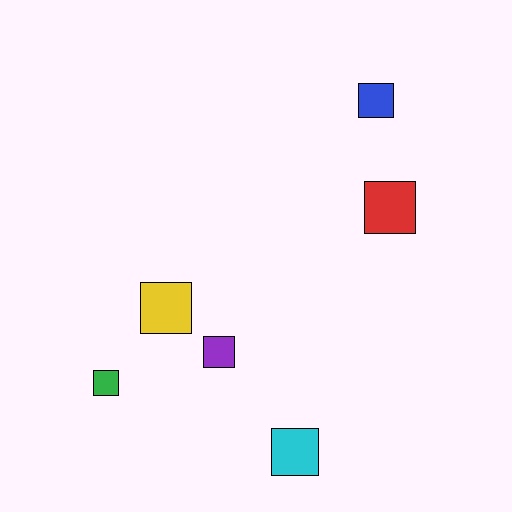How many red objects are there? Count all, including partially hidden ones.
There is 1 red object.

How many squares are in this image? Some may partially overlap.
There are 6 squares.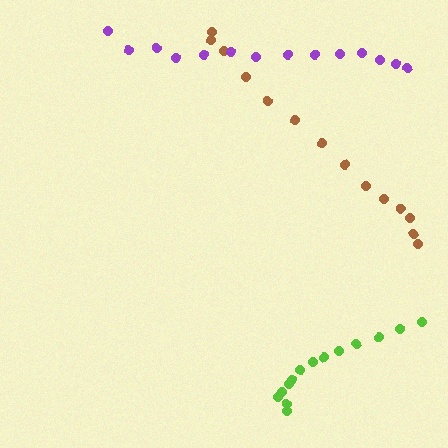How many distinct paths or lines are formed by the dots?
There are 3 distinct paths.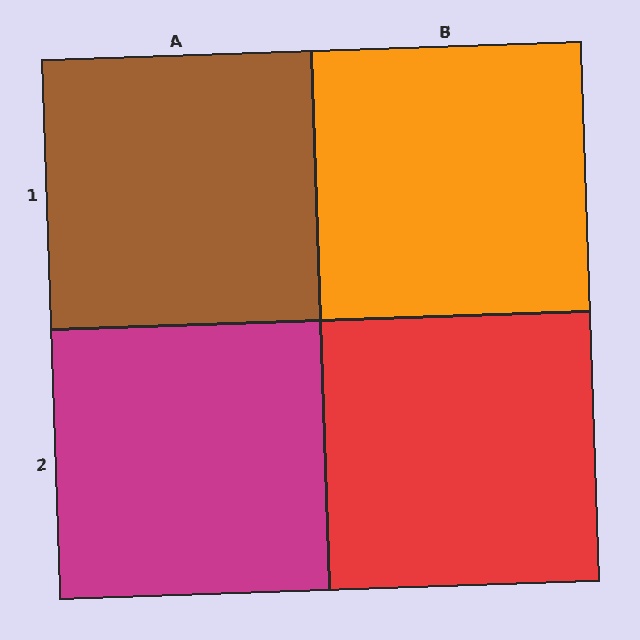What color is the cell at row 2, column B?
Red.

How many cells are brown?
1 cell is brown.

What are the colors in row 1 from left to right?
Brown, orange.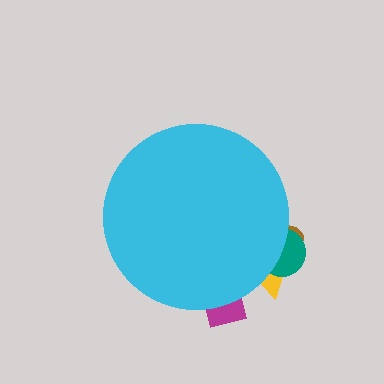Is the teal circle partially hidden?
Yes, the teal circle is partially hidden behind the cyan circle.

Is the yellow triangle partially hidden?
Yes, the yellow triangle is partially hidden behind the cyan circle.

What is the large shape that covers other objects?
A cyan circle.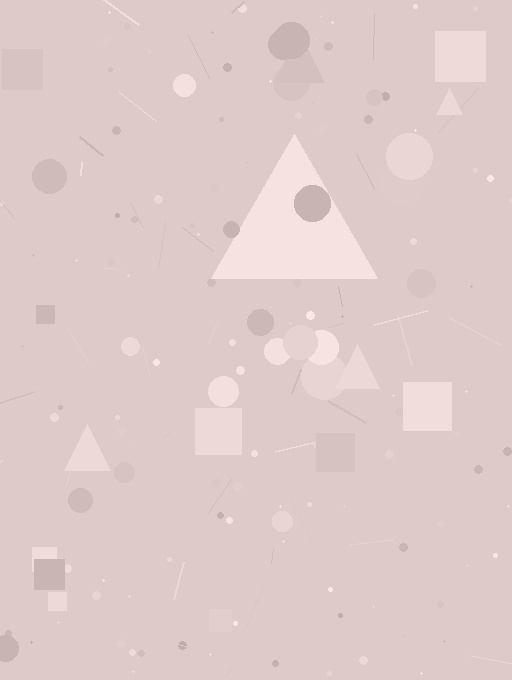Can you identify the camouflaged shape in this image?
The camouflaged shape is a triangle.